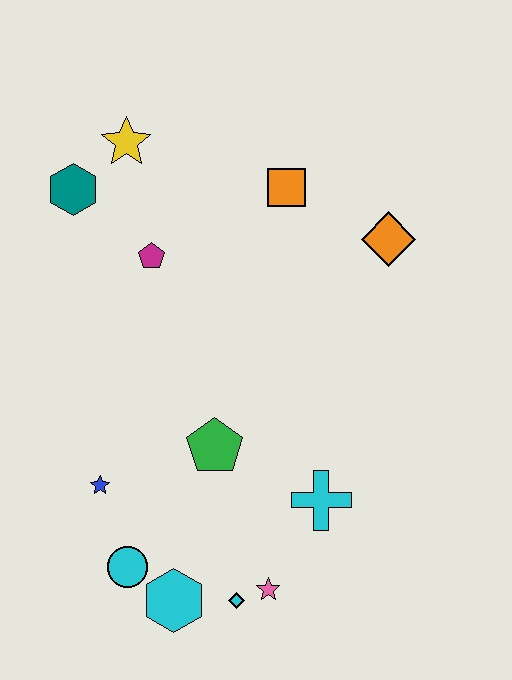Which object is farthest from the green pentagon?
The yellow star is farthest from the green pentagon.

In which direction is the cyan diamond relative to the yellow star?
The cyan diamond is below the yellow star.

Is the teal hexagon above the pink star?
Yes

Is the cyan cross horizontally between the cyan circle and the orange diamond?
Yes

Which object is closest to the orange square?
The orange diamond is closest to the orange square.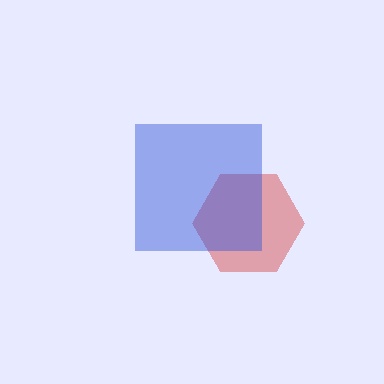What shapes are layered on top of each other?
The layered shapes are: a red hexagon, a blue square.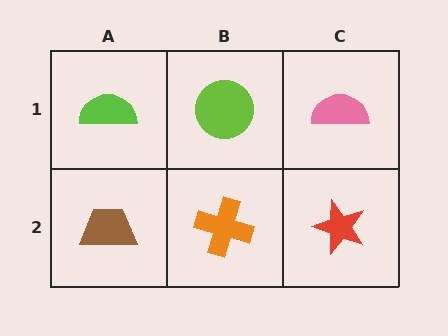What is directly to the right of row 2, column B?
A red star.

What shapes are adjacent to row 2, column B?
A lime circle (row 1, column B), a brown trapezoid (row 2, column A), a red star (row 2, column C).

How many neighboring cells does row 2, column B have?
3.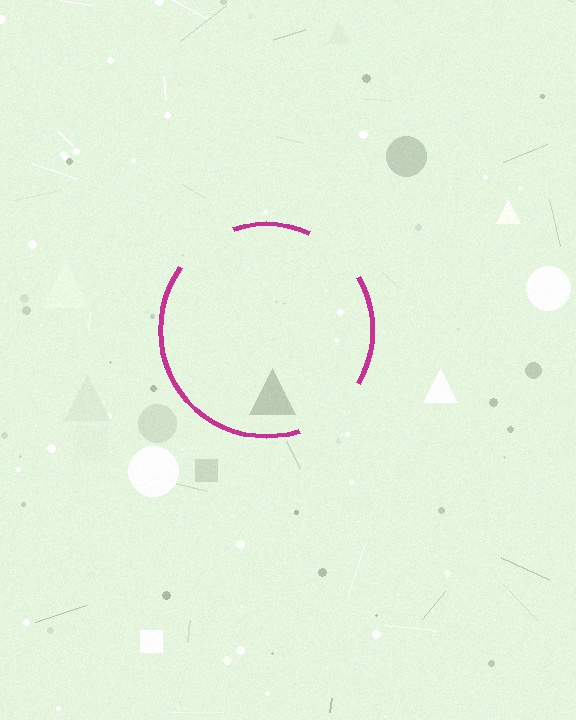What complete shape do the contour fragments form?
The contour fragments form a circle.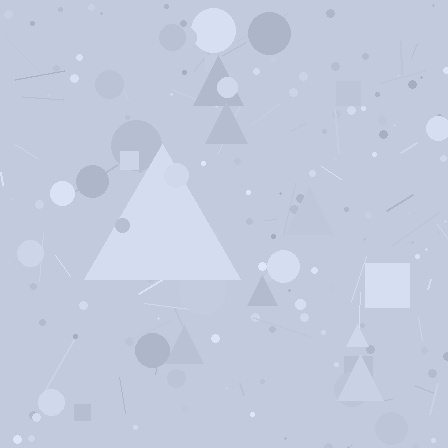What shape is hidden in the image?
A triangle is hidden in the image.